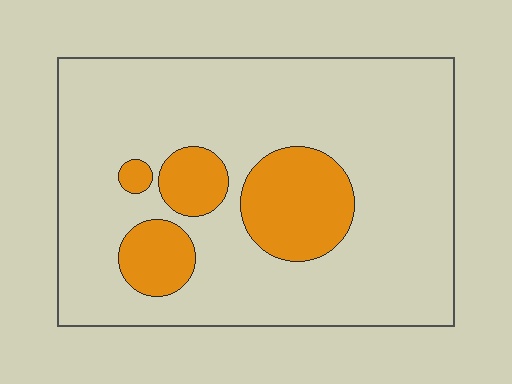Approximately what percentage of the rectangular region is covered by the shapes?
Approximately 20%.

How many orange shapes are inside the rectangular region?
4.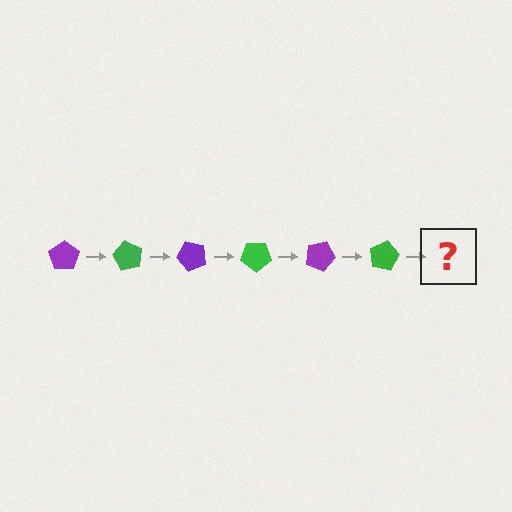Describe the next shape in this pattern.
It should be a purple pentagon, rotated 360 degrees from the start.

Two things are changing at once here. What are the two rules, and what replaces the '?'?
The two rules are that it rotates 60 degrees each step and the color cycles through purple and green. The '?' should be a purple pentagon, rotated 360 degrees from the start.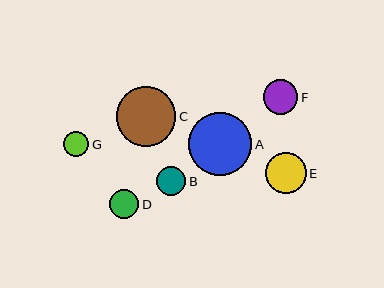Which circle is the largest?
Circle A is the largest with a size of approximately 63 pixels.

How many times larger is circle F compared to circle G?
Circle F is approximately 1.4 times the size of circle G.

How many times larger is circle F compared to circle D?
Circle F is approximately 1.2 times the size of circle D.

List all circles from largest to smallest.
From largest to smallest: A, C, E, F, B, D, G.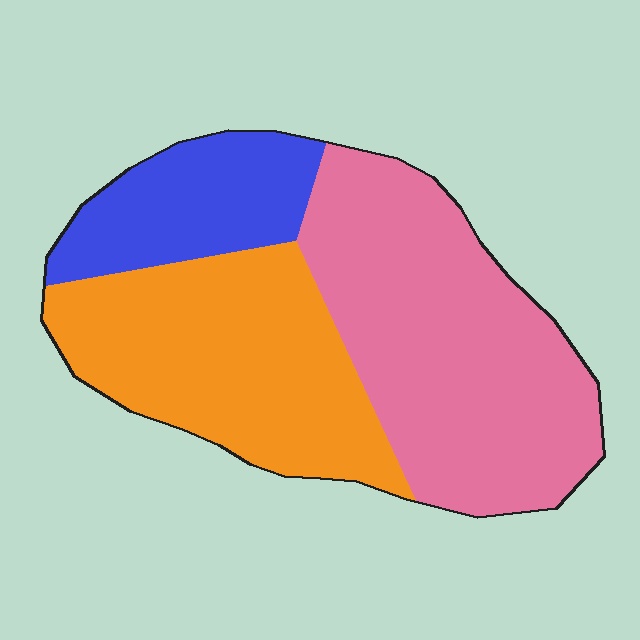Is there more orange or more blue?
Orange.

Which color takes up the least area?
Blue, at roughly 20%.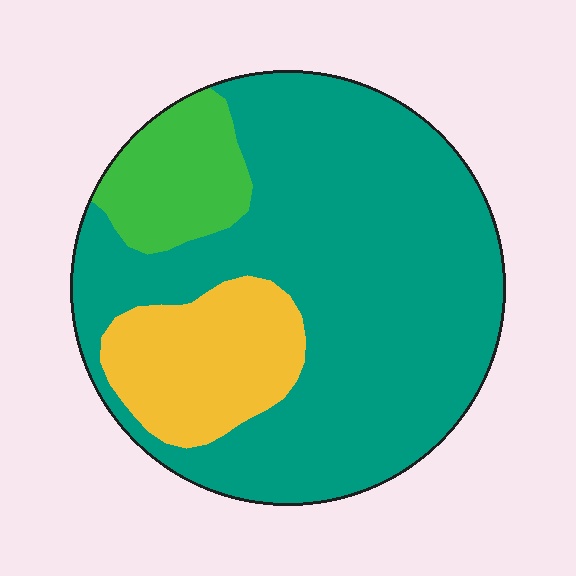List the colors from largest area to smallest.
From largest to smallest: teal, yellow, green.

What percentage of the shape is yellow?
Yellow takes up about one sixth (1/6) of the shape.